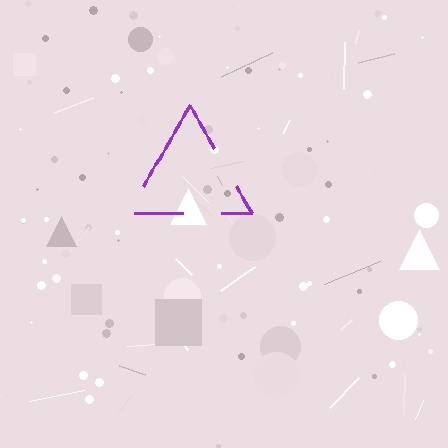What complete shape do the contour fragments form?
The contour fragments form a triangle.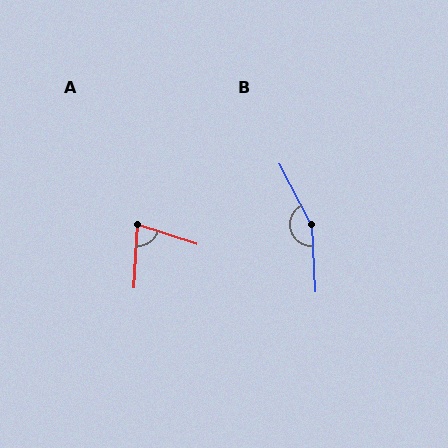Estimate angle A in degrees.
Approximately 75 degrees.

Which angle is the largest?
B, at approximately 155 degrees.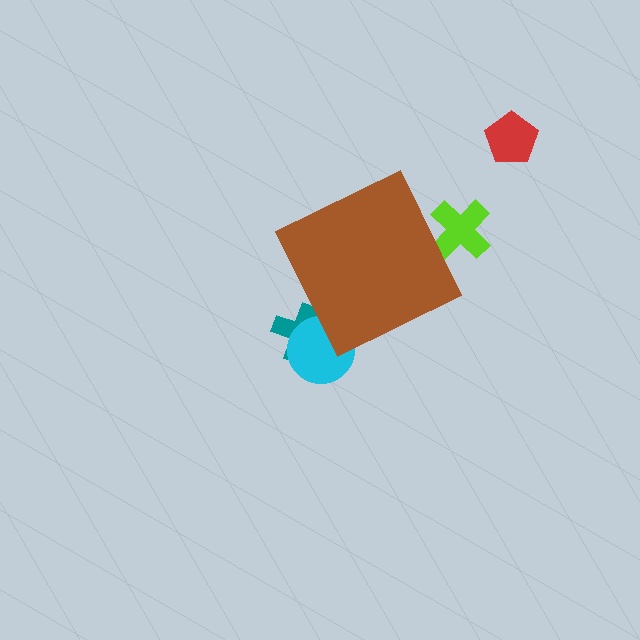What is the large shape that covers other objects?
A brown diamond.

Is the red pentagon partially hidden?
No, the red pentagon is fully visible.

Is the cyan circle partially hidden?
Yes, the cyan circle is partially hidden behind the brown diamond.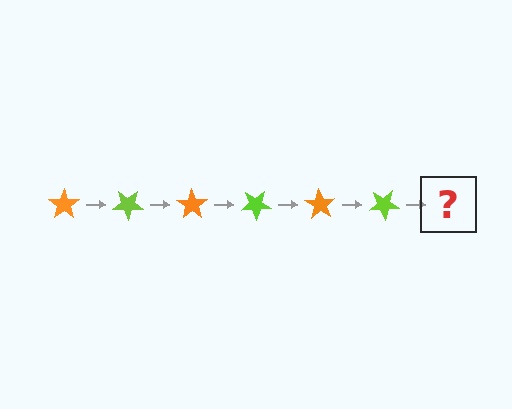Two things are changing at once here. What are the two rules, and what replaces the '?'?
The two rules are that it rotates 35 degrees each step and the color cycles through orange and lime. The '?' should be an orange star, rotated 210 degrees from the start.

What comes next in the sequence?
The next element should be an orange star, rotated 210 degrees from the start.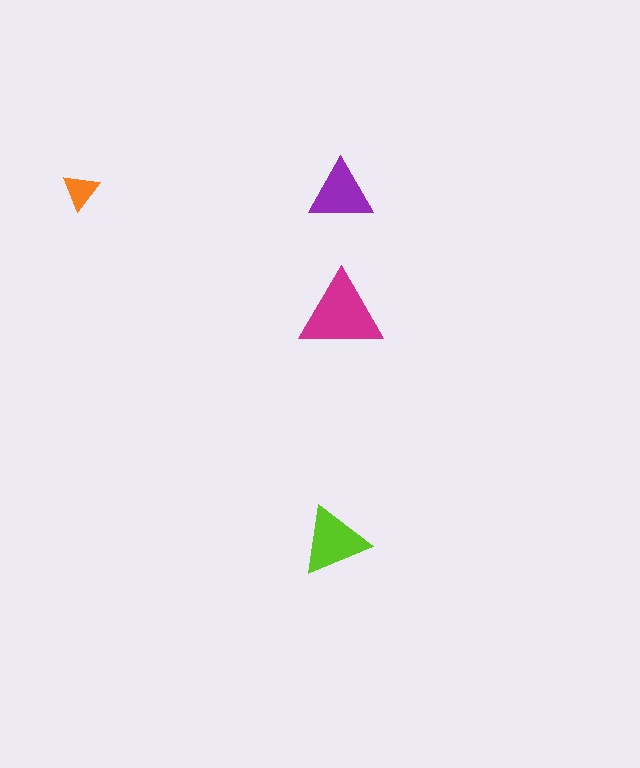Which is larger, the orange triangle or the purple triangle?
The purple one.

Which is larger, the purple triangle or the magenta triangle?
The magenta one.